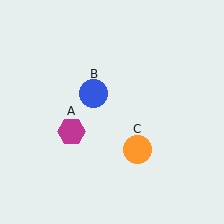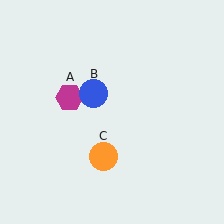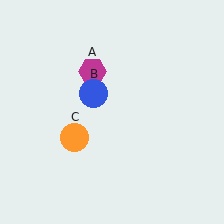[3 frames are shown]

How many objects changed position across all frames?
2 objects changed position: magenta hexagon (object A), orange circle (object C).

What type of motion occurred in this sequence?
The magenta hexagon (object A), orange circle (object C) rotated clockwise around the center of the scene.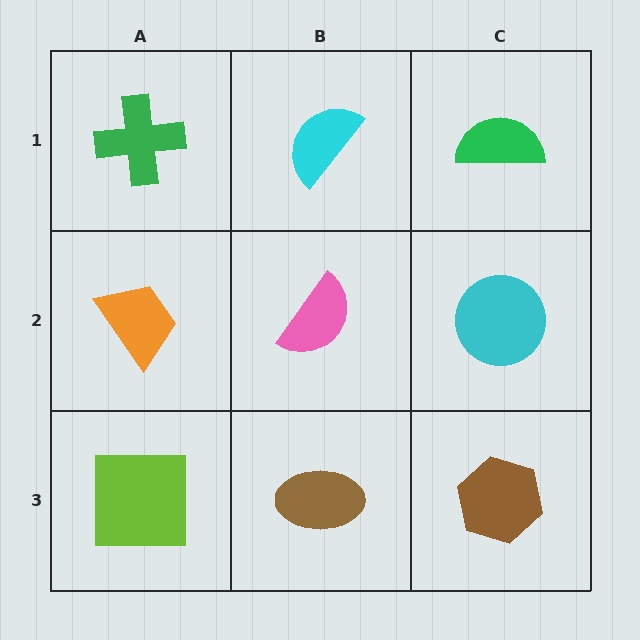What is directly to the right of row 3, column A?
A brown ellipse.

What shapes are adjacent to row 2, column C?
A green semicircle (row 1, column C), a brown hexagon (row 3, column C), a pink semicircle (row 2, column B).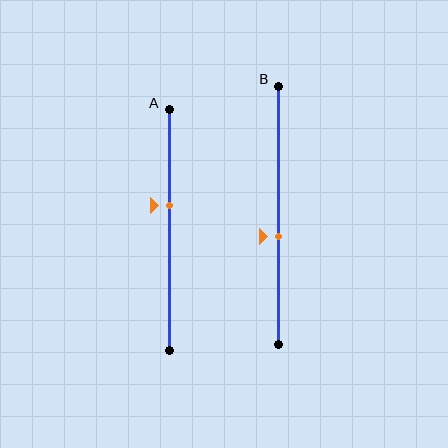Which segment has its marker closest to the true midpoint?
Segment B has its marker closest to the true midpoint.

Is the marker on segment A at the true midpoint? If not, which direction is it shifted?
No, the marker on segment A is shifted upward by about 10% of the segment length.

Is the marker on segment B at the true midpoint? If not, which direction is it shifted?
No, the marker on segment B is shifted downward by about 8% of the segment length.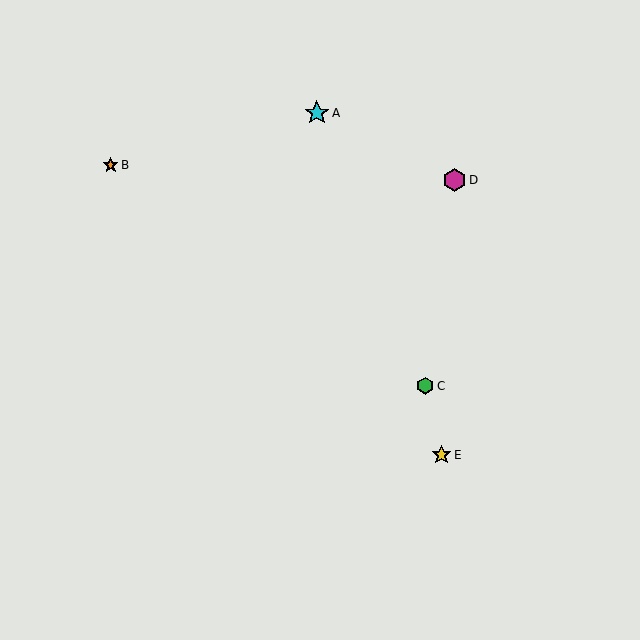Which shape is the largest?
The cyan star (labeled A) is the largest.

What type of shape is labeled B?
Shape B is an orange star.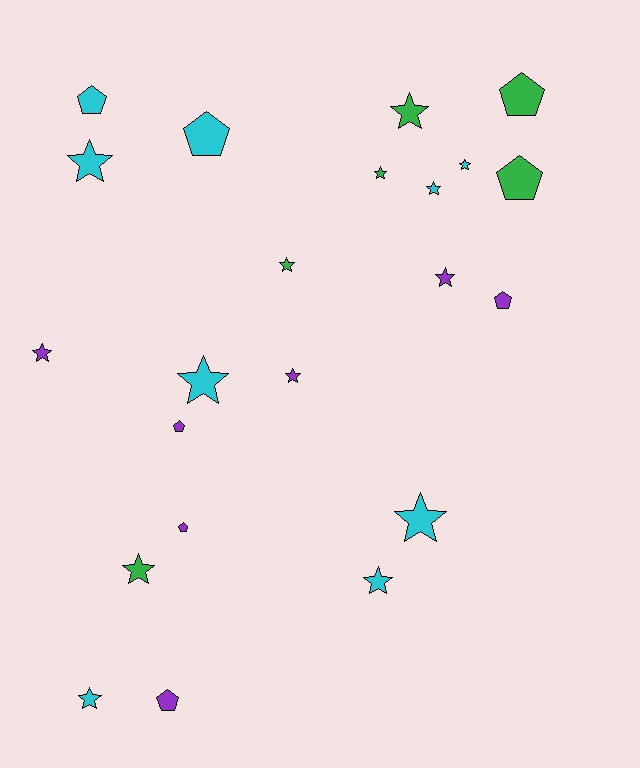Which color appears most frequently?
Cyan, with 9 objects.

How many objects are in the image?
There are 22 objects.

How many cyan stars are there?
There are 7 cyan stars.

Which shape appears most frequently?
Star, with 14 objects.